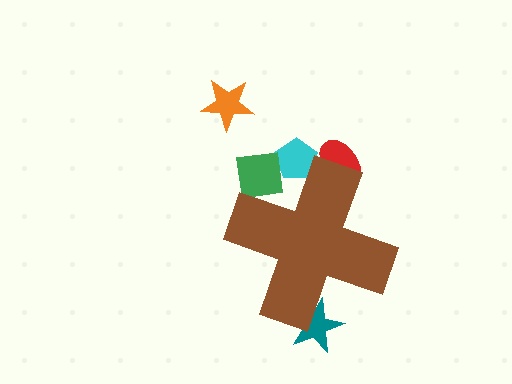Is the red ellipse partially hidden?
Yes, the red ellipse is partially hidden behind the brown cross.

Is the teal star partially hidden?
Yes, the teal star is partially hidden behind the brown cross.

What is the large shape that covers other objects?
A brown cross.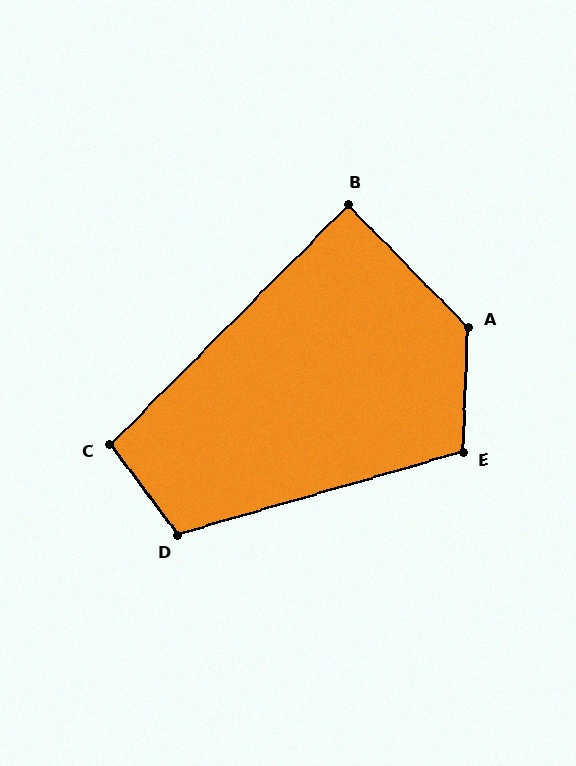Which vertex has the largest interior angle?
A, at approximately 133 degrees.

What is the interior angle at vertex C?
Approximately 99 degrees (obtuse).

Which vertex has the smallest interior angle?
B, at approximately 89 degrees.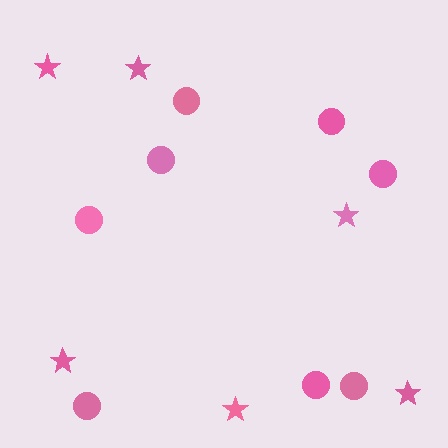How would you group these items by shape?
There are 2 groups: one group of circles (8) and one group of stars (6).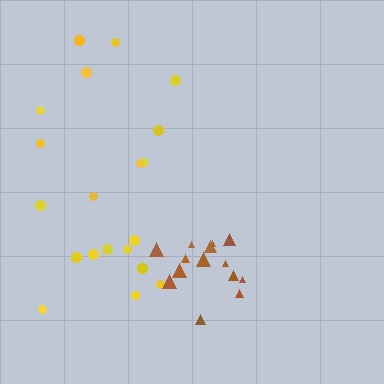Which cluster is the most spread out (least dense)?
Yellow.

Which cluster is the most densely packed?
Brown.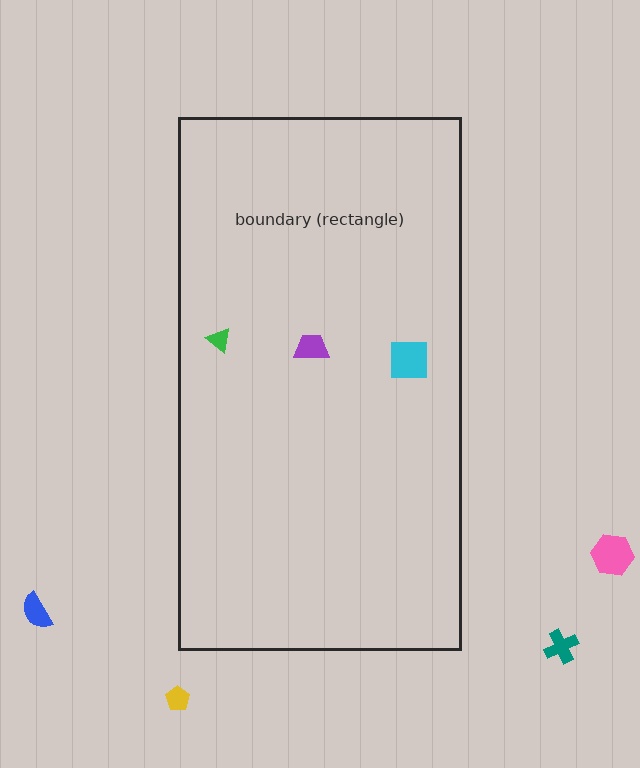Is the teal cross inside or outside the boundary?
Outside.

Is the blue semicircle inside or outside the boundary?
Outside.